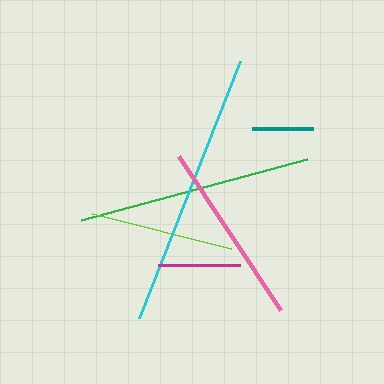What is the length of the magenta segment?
The magenta segment is approximately 82 pixels long.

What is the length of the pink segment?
The pink segment is approximately 185 pixels long.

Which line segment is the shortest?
The teal line is the shortest at approximately 62 pixels.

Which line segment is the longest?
The cyan line is the longest at approximately 277 pixels.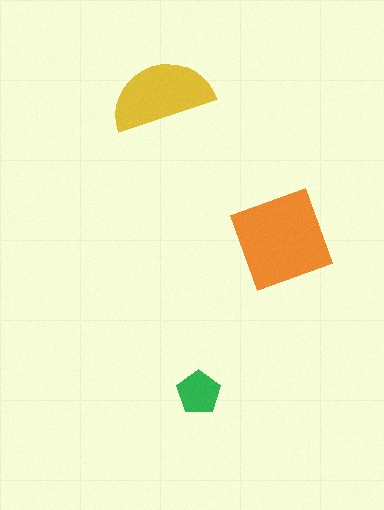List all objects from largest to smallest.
The orange diamond, the yellow semicircle, the green pentagon.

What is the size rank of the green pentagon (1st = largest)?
3rd.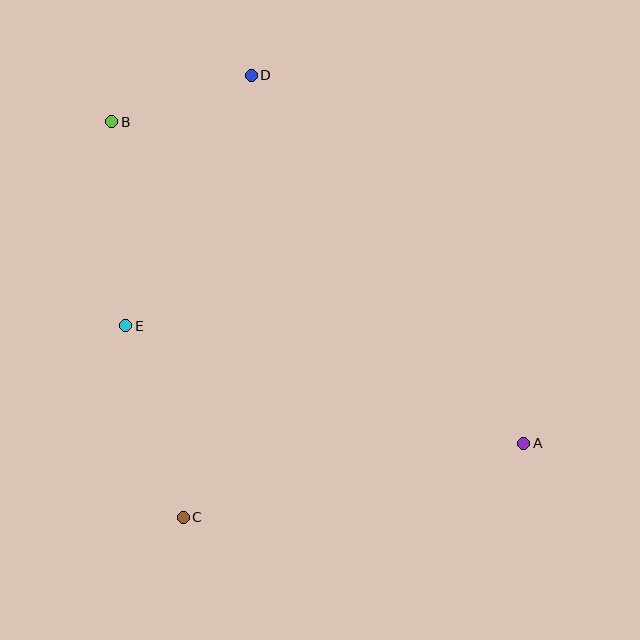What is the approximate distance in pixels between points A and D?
The distance between A and D is approximately 458 pixels.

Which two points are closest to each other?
Points B and D are closest to each other.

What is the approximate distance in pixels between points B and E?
The distance between B and E is approximately 205 pixels.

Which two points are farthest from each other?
Points A and B are farthest from each other.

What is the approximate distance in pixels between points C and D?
The distance between C and D is approximately 447 pixels.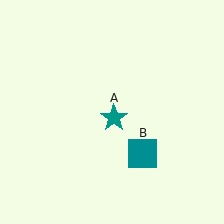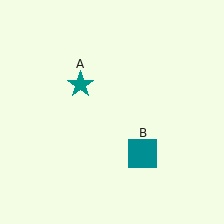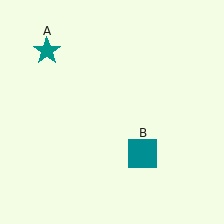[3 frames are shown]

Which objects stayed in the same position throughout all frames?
Teal square (object B) remained stationary.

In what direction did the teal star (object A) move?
The teal star (object A) moved up and to the left.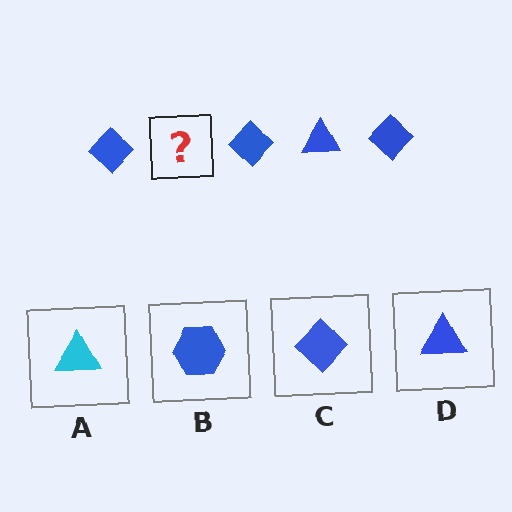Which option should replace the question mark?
Option D.